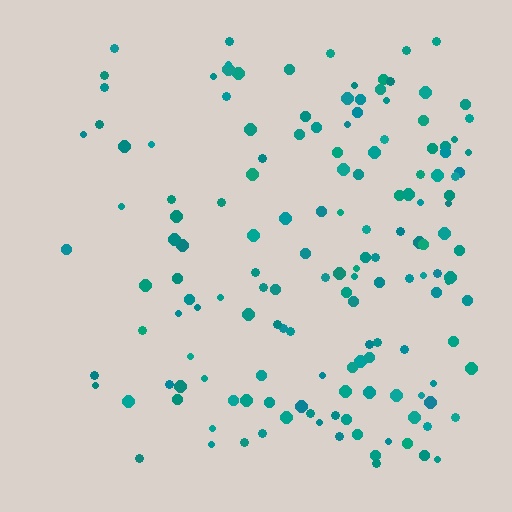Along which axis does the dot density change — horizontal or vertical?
Horizontal.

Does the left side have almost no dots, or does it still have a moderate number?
Still a moderate number, just noticeably fewer than the right.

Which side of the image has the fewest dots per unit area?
The left.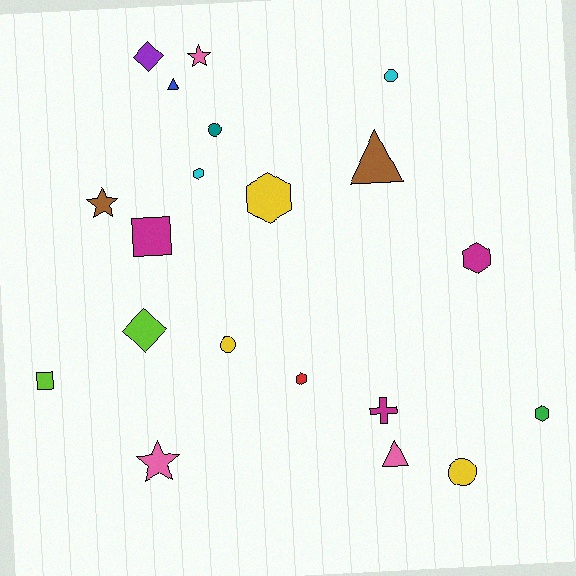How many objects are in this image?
There are 20 objects.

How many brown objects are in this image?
There are 2 brown objects.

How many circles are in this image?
There are 4 circles.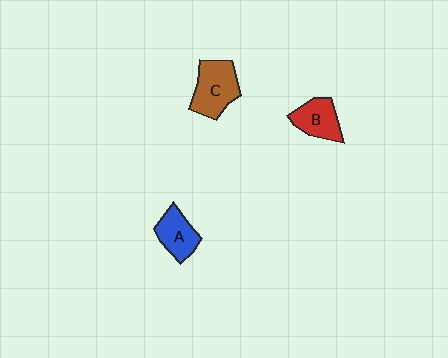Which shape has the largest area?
Shape C (brown).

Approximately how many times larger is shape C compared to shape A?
Approximately 1.4 times.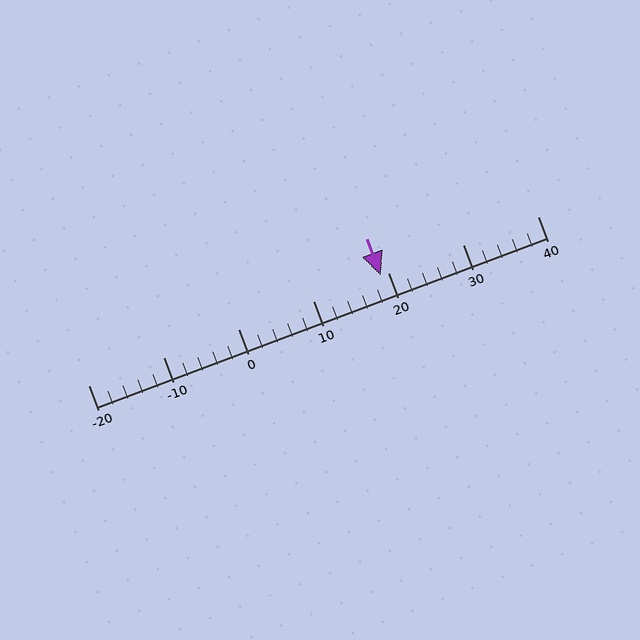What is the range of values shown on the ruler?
The ruler shows values from -20 to 40.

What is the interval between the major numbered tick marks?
The major tick marks are spaced 10 units apart.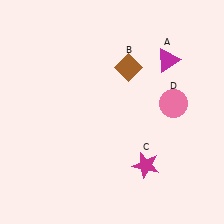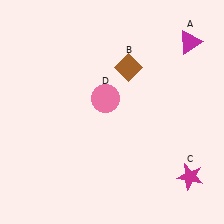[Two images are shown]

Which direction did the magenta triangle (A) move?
The magenta triangle (A) moved right.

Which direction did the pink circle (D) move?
The pink circle (D) moved left.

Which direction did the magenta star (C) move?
The magenta star (C) moved right.